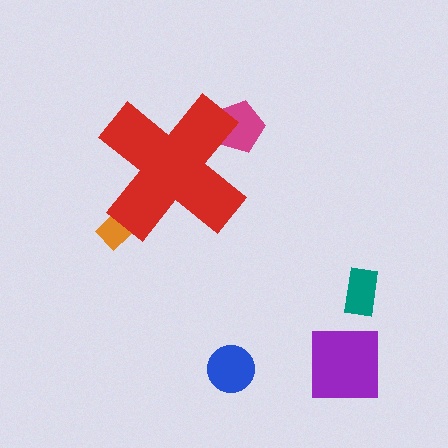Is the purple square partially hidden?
No, the purple square is fully visible.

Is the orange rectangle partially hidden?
Yes, the orange rectangle is partially hidden behind the red cross.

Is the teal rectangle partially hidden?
No, the teal rectangle is fully visible.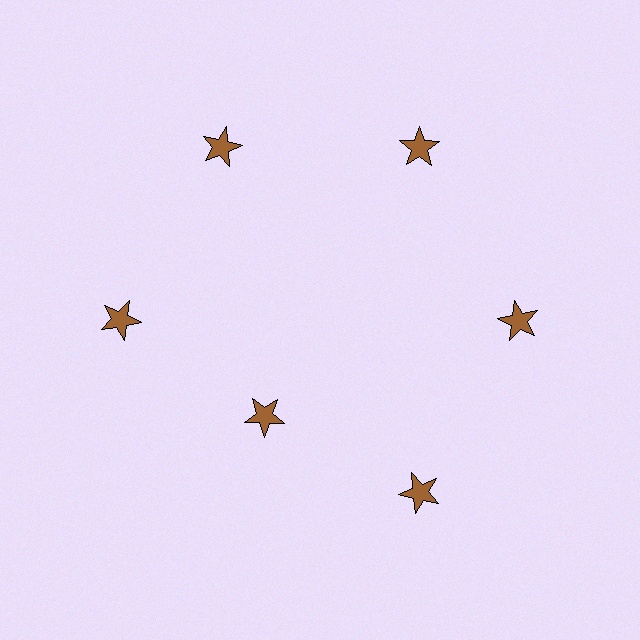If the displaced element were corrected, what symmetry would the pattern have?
It would have 6-fold rotational symmetry — the pattern would map onto itself every 60 degrees.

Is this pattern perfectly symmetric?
No. The 6 brown stars are arranged in a ring, but one element near the 7 o'clock position is pulled inward toward the center, breaking the 6-fold rotational symmetry.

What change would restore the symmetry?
The symmetry would be restored by moving it outward, back onto the ring so that all 6 stars sit at equal angles and equal distance from the center.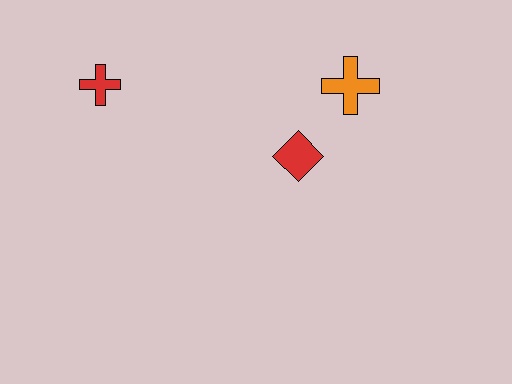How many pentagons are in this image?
There are no pentagons.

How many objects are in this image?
There are 3 objects.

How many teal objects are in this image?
There are no teal objects.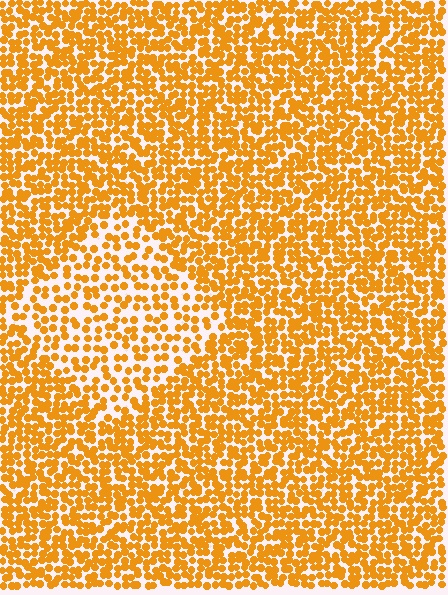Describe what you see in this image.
The image contains small orange elements arranged at two different densities. A diamond-shaped region is visible where the elements are less densely packed than the surrounding area.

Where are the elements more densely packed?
The elements are more densely packed outside the diamond boundary.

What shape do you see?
I see a diamond.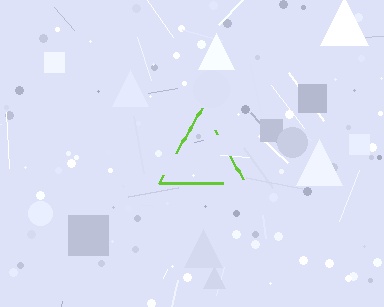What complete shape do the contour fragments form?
The contour fragments form a triangle.